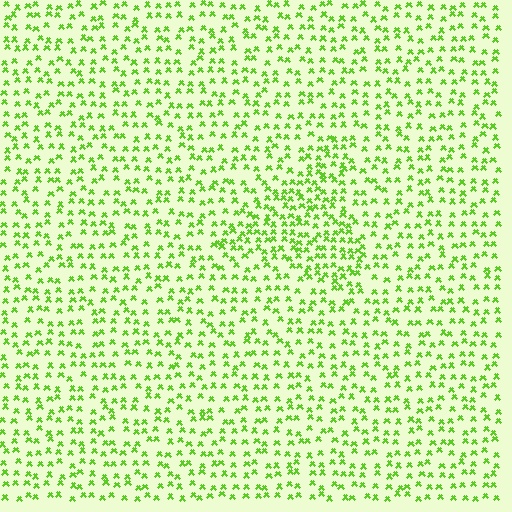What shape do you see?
I see a triangle.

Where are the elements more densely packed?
The elements are more densely packed inside the triangle boundary.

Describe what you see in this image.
The image contains small lime elements arranged at two different densities. A triangle-shaped region is visible where the elements are more densely packed than the surrounding area.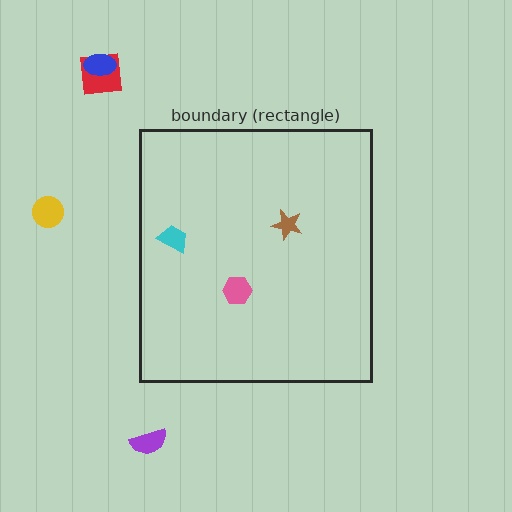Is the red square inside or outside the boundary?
Outside.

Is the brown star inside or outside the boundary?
Inside.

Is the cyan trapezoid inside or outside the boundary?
Inside.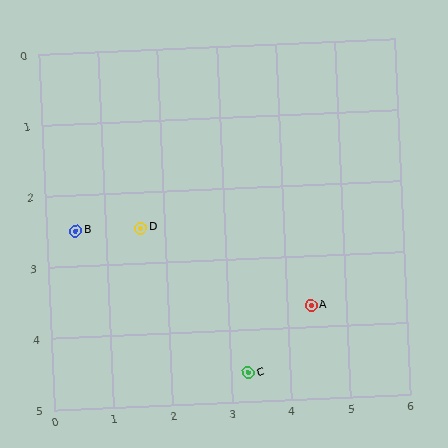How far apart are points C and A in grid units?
Points C and A are about 1.4 grid units apart.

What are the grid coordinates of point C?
Point C is at approximately (3.3, 4.6).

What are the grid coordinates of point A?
Point A is at approximately (4.4, 3.7).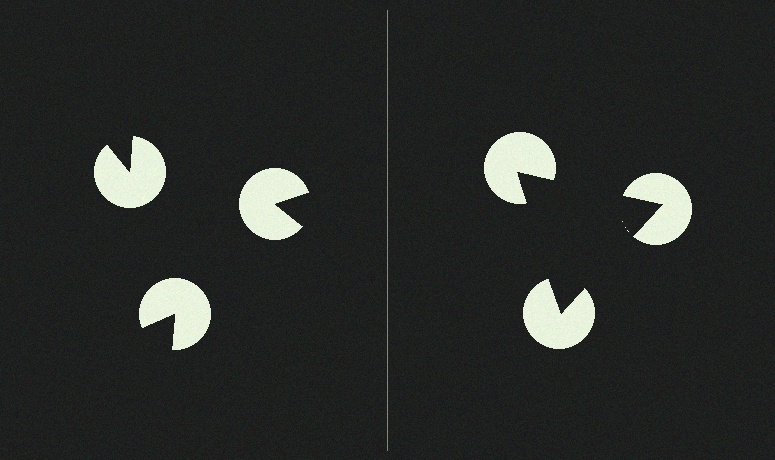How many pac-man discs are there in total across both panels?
6 — 3 on each side.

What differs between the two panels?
The pac-man discs are positioned identically on both sides; only the wedge orientations differ. On the right they align to a triangle; on the left they are misaligned.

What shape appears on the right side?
An illusory triangle.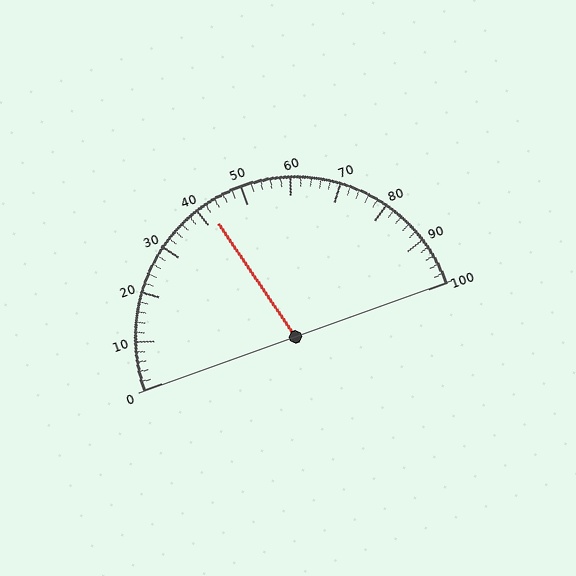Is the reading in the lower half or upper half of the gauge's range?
The reading is in the lower half of the range (0 to 100).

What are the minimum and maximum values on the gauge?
The gauge ranges from 0 to 100.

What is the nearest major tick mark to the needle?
The nearest major tick mark is 40.